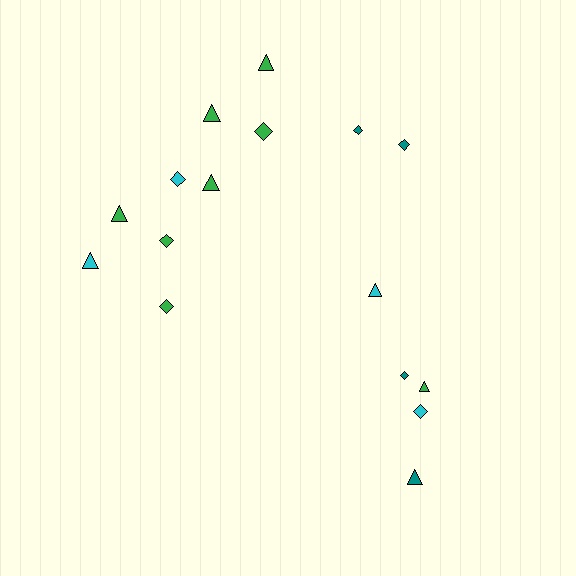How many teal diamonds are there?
There are 3 teal diamonds.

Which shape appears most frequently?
Diamond, with 8 objects.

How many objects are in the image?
There are 16 objects.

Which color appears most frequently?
Green, with 8 objects.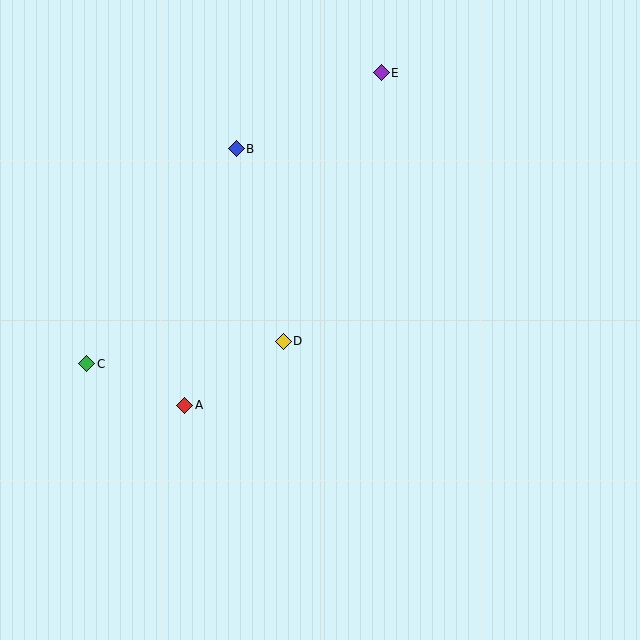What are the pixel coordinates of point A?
Point A is at (185, 405).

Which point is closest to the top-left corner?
Point B is closest to the top-left corner.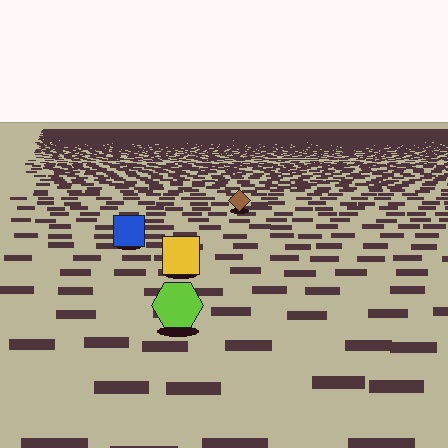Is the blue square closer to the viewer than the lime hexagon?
No. The lime hexagon is closer — you can tell from the texture gradient: the ground texture is coarser near it.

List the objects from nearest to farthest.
From nearest to farthest: the lime hexagon, the yellow square, the blue square, the brown diamond.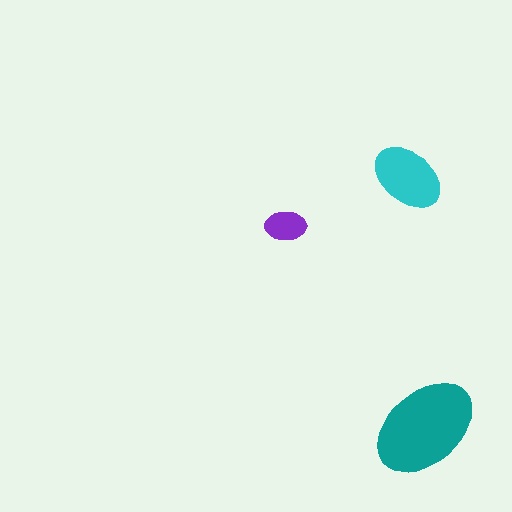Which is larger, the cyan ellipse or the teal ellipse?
The teal one.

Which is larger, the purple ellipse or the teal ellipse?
The teal one.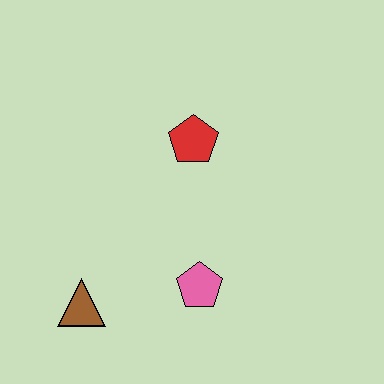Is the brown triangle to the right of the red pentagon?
No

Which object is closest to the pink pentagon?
The brown triangle is closest to the pink pentagon.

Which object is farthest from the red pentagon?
The brown triangle is farthest from the red pentagon.